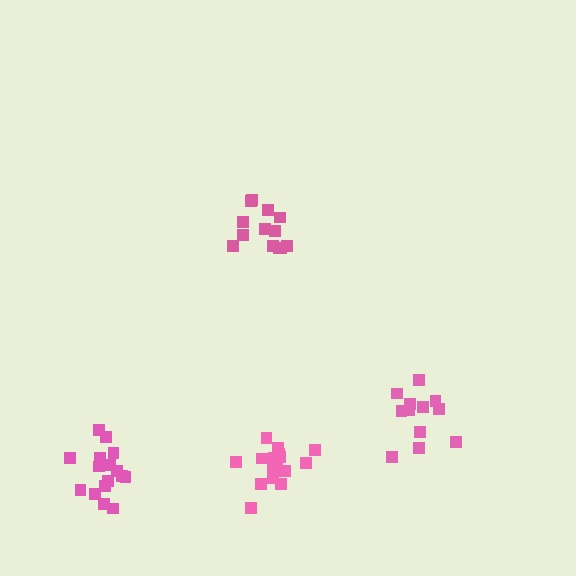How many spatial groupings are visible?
There are 4 spatial groupings.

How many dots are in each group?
Group 1: 12 dots, Group 2: 13 dots, Group 3: 17 dots, Group 4: 16 dots (58 total).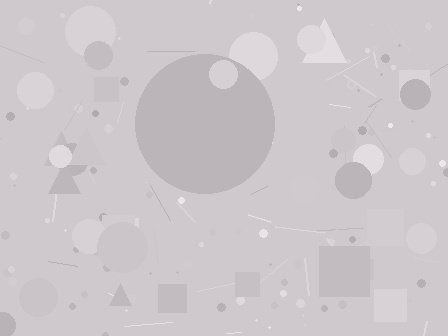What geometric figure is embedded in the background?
A circle is embedded in the background.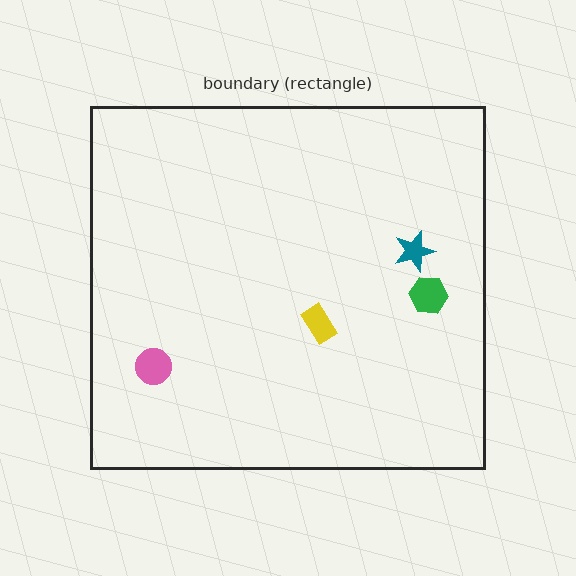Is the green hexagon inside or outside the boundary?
Inside.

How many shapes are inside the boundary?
4 inside, 0 outside.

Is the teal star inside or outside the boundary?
Inside.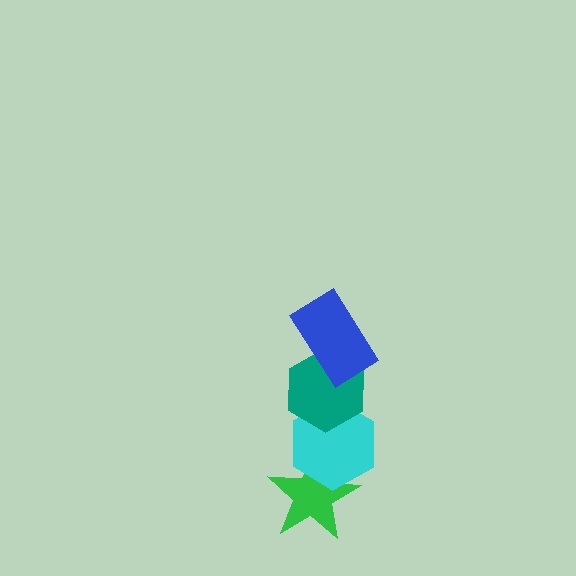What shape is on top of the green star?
The cyan hexagon is on top of the green star.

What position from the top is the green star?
The green star is 4th from the top.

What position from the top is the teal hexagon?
The teal hexagon is 2nd from the top.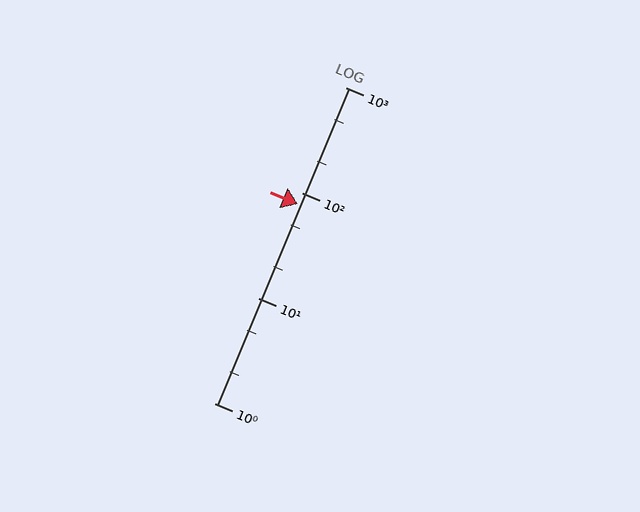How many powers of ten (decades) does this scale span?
The scale spans 3 decades, from 1 to 1000.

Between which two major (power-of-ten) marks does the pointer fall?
The pointer is between 10 and 100.